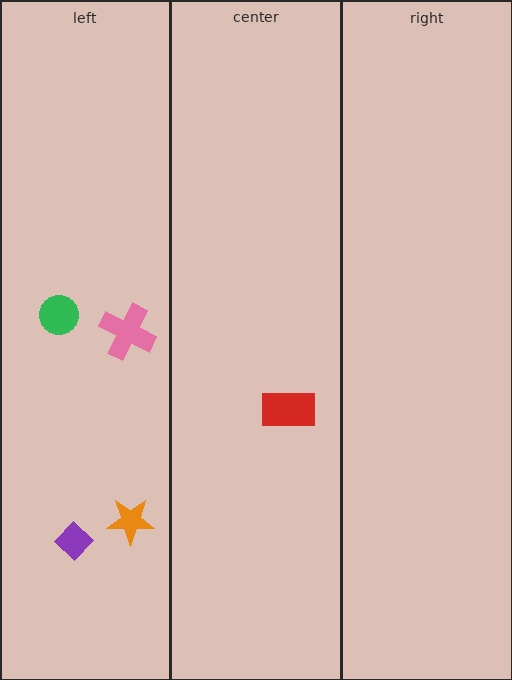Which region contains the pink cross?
The left region.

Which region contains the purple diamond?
The left region.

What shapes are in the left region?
The green circle, the orange star, the purple diamond, the pink cross.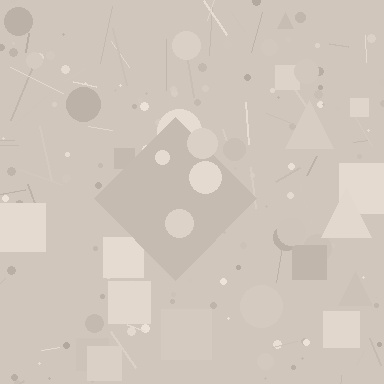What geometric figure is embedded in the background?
A diamond is embedded in the background.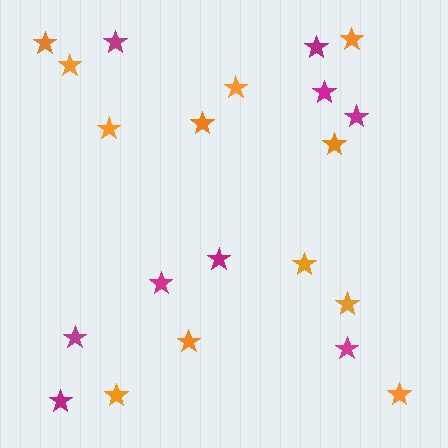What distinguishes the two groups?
There are 2 groups: one group of magenta stars (9) and one group of orange stars (12).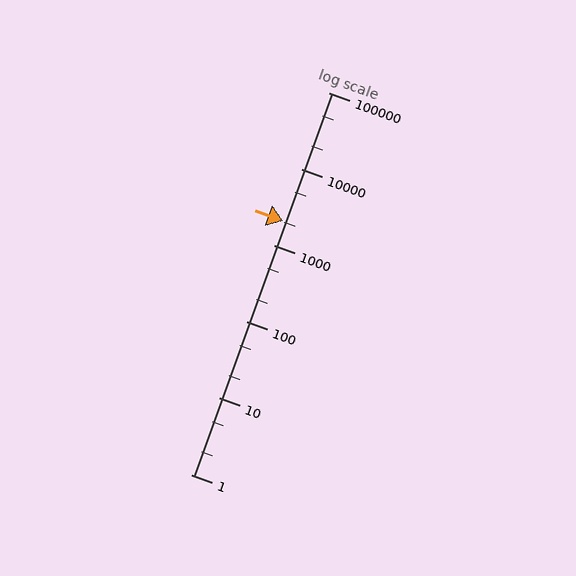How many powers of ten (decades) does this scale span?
The scale spans 5 decades, from 1 to 100000.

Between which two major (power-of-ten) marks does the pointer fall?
The pointer is between 1000 and 10000.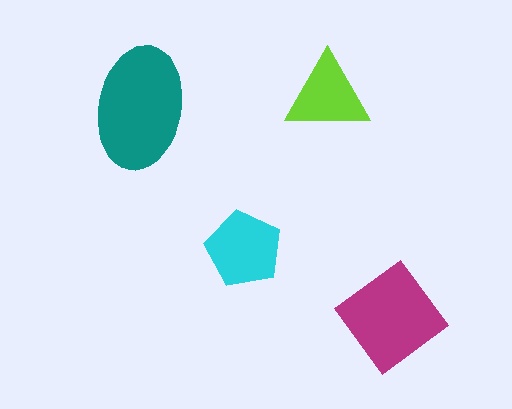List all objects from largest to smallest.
The teal ellipse, the magenta diamond, the cyan pentagon, the lime triangle.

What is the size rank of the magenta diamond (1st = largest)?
2nd.